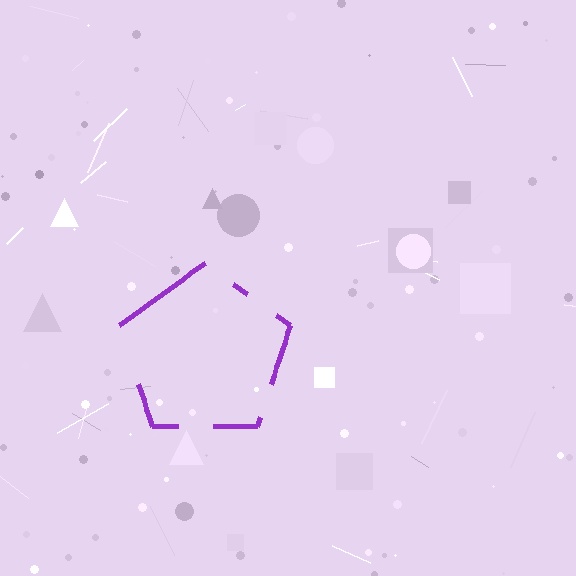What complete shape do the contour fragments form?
The contour fragments form a pentagon.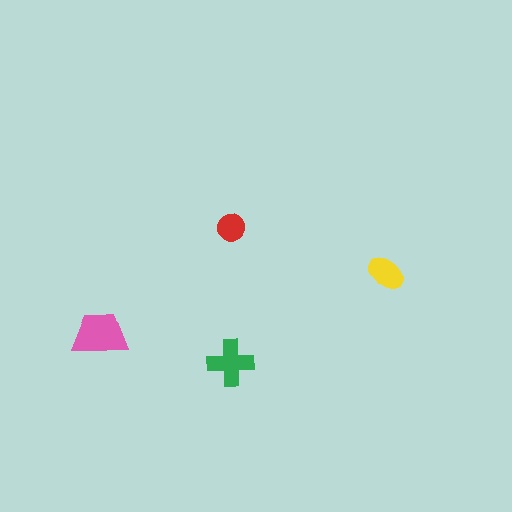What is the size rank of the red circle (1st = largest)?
4th.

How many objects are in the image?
There are 4 objects in the image.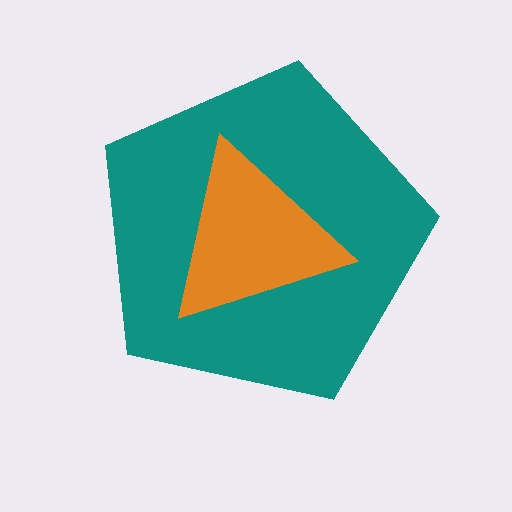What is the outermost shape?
The teal pentagon.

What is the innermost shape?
The orange triangle.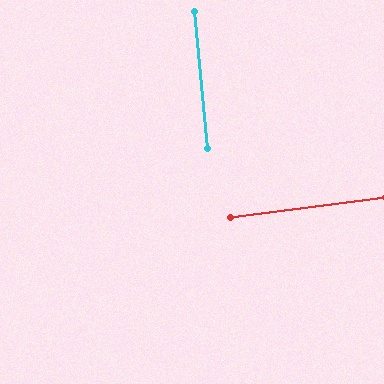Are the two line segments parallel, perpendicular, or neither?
Perpendicular — they meet at approximately 88°.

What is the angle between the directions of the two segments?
Approximately 88 degrees.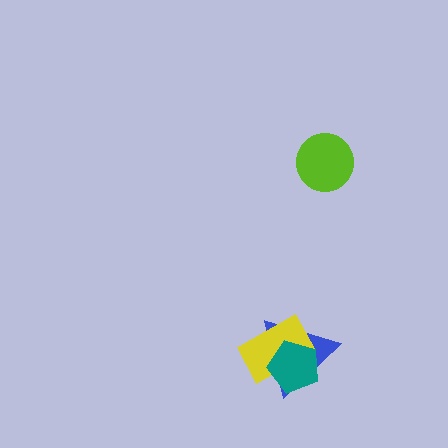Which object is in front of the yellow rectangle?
The teal pentagon is in front of the yellow rectangle.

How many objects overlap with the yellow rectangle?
2 objects overlap with the yellow rectangle.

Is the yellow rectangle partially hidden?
Yes, it is partially covered by another shape.